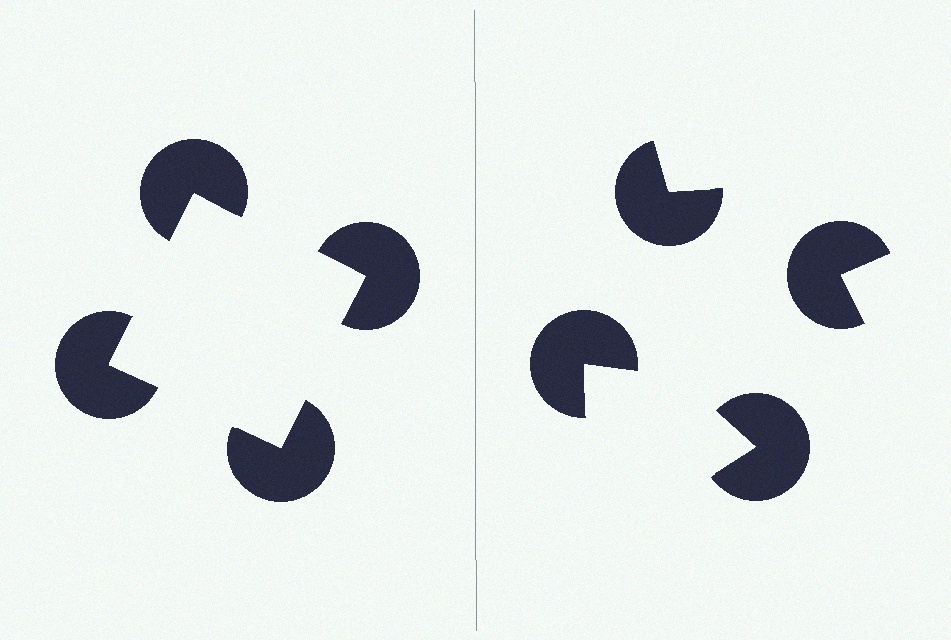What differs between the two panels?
The pac-man discs are positioned identically on both sides; only the wedge orientations differ. On the left they align to a square; on the right they are misaligned.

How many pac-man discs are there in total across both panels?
8 — 4 on each side.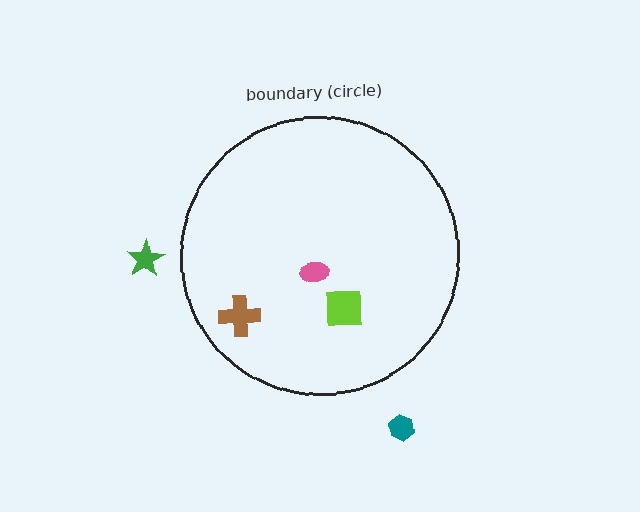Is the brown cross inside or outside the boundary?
Inside.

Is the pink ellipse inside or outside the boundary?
Inside.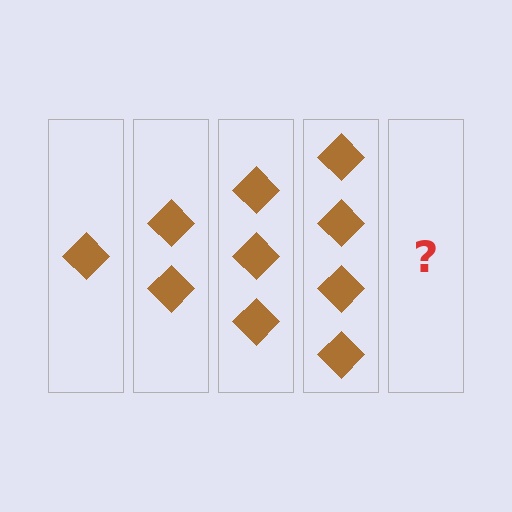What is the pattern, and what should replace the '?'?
The pattern is that each step adds one more diamond. The '?' should be 5 diamonds.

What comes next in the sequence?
The next element should be 5 diamonds.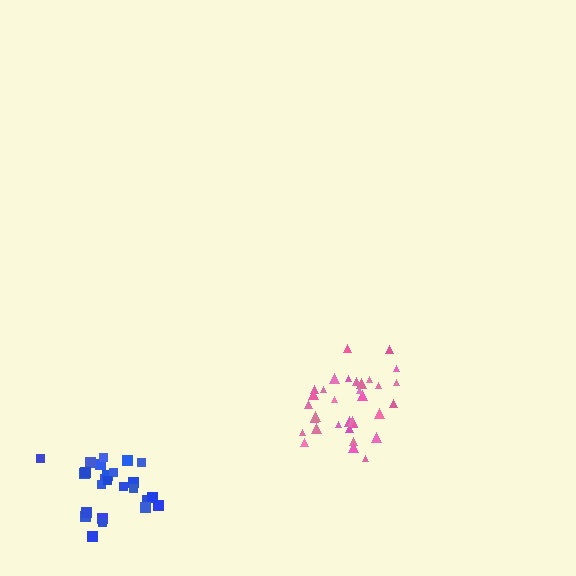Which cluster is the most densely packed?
Pink.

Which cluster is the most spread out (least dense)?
Blue.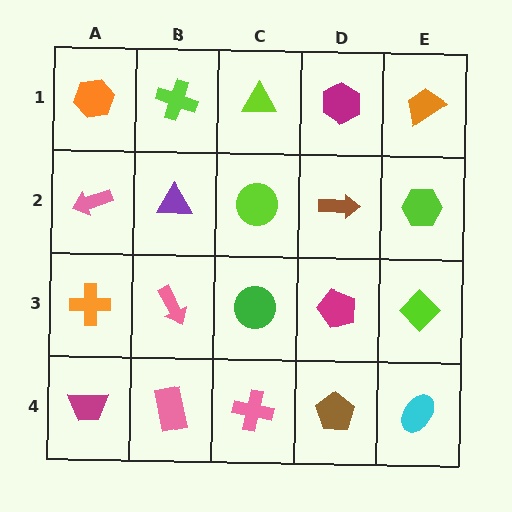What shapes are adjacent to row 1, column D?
A brown arrow (row 2, column D), a lime triangle (row 1, column C), an orange trapezoid (row 1, column E).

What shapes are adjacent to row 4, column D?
A magenta pentagon (row 3, column D), a pink cross (row 4, column C), a cyan ellipse (row 4, column E).